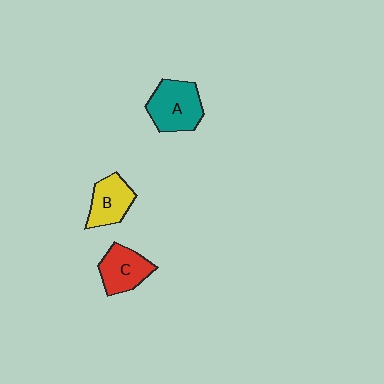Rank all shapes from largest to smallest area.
From largest to smallest: A (teal), C (red), B (yellow).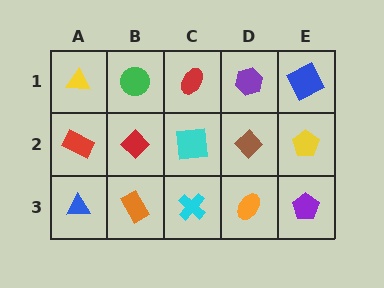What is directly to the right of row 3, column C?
An orange ellipse.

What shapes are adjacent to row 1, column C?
A cyan square (row 2, column C), a green circle (row 1, column B), a purple hexagon (row 1, column D).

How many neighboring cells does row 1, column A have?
2.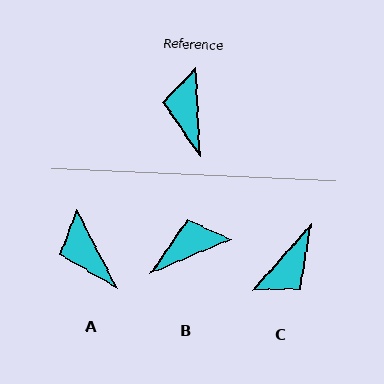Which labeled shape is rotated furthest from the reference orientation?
C, about 136 degrees away.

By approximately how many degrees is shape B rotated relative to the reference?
Approximately 70 degrees clockwise.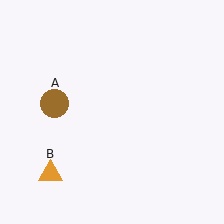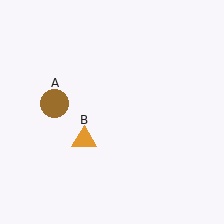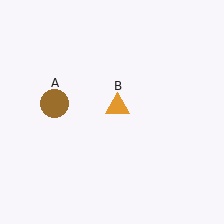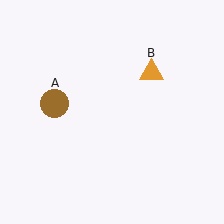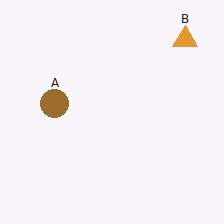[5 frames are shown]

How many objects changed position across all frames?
1 object changed position: orange triangle (object B).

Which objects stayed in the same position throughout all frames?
Brown circle (object A) remained stationary.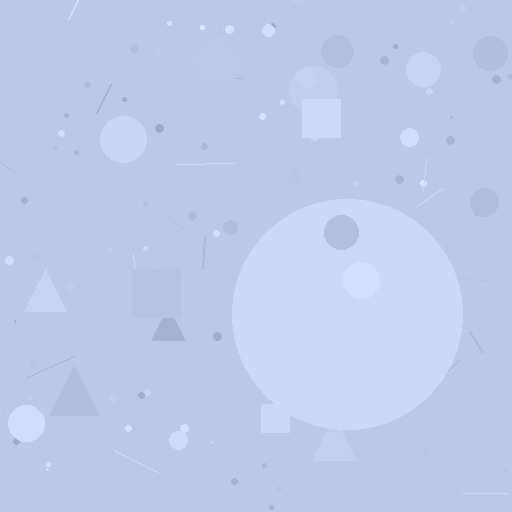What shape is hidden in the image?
A circle is hidden in the image.